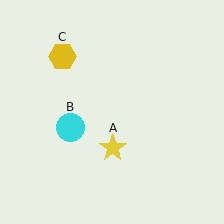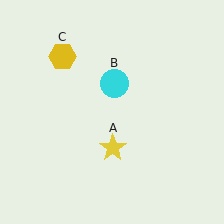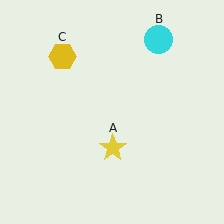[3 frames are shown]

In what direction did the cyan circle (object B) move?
The cyan circle (object B) moved up and to the right.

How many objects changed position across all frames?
1 object changed position: cyan circle (object B).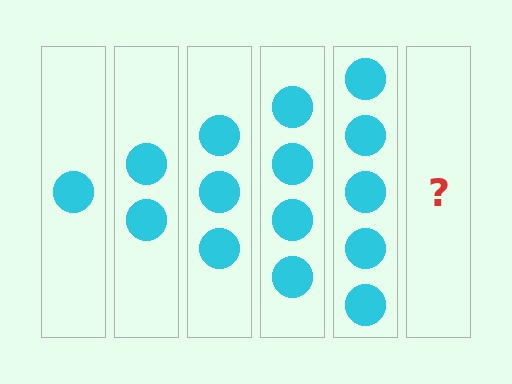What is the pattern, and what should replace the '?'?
The pattern is that each step adds one more circle. The '?' should be 6 circles.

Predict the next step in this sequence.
The next step is 6 circles.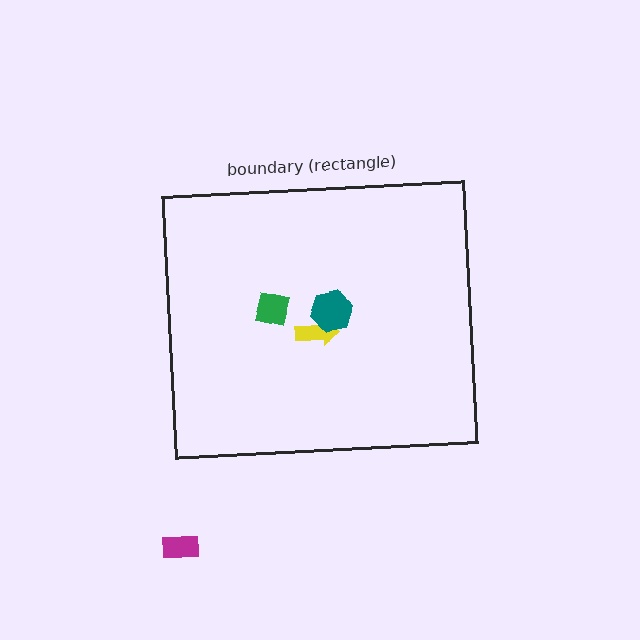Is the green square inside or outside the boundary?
Inside.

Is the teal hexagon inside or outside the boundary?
Inside.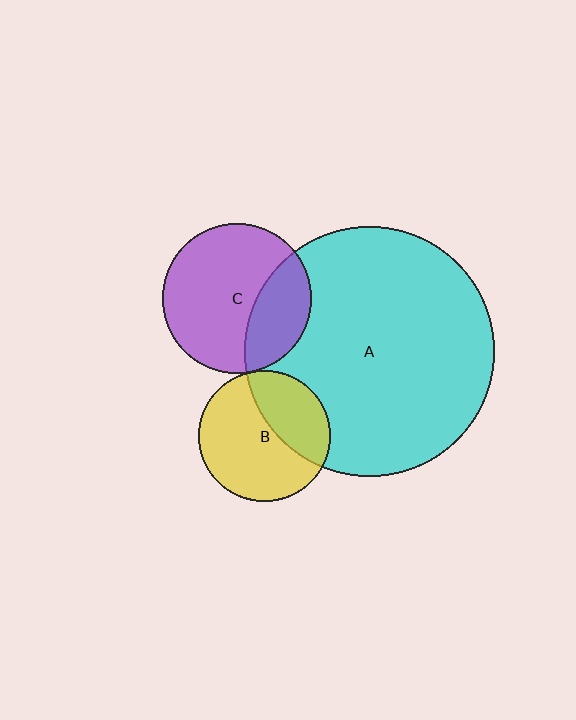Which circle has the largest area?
Circle A (cyan).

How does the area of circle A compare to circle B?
Approximately 3.6 times.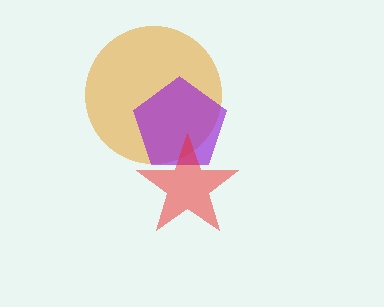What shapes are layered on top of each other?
The layered shapes are: an orange circle, a purple pentagon, a red star.